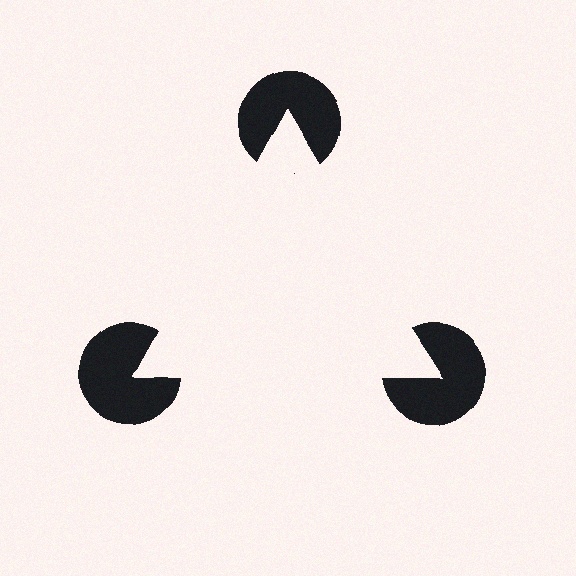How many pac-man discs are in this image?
There are 3 — one at each vertex of the illusory triangle.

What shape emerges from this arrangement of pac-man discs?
An illusory triangle — its edges are inferred from the aligned wedge cuts in the pac-man discs, not physically drawn.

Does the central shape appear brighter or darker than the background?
It typically appears slightly brighter than the background, even though no actual brightness change is drawn.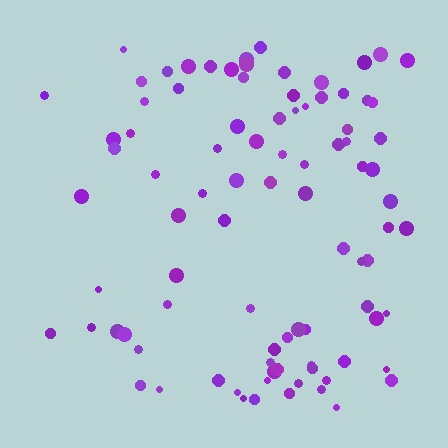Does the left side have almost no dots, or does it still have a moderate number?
Still a moderate number, just noticeably fewer than the right.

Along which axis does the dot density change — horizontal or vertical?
Horizontal.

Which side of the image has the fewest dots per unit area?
The left.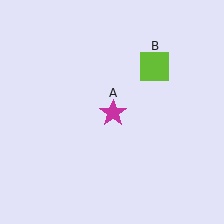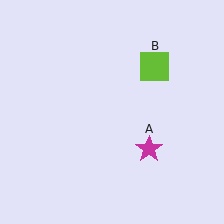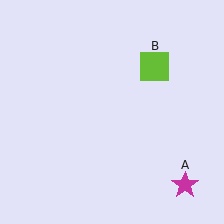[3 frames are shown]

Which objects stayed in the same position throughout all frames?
Lime square (object B) remained stationary.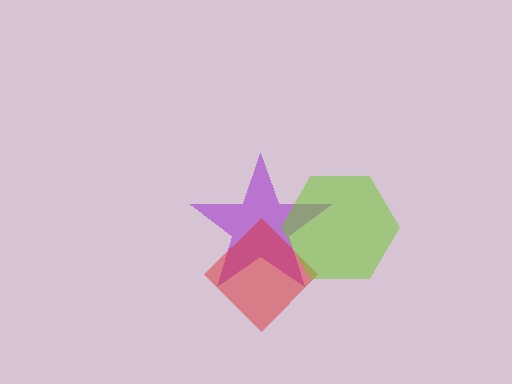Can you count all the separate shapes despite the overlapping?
Yes, there are 3 separate shapes.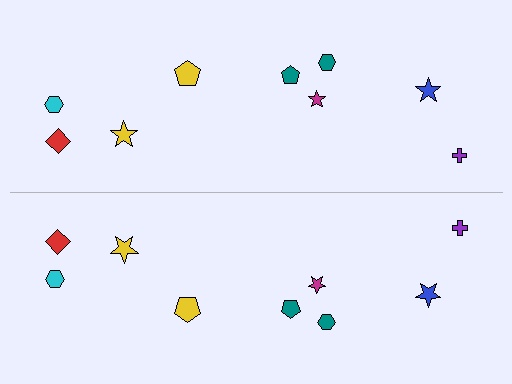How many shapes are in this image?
There are 18 shapes in this image.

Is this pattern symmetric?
Yes, this pattern has bilateral (reflection) symmetry.